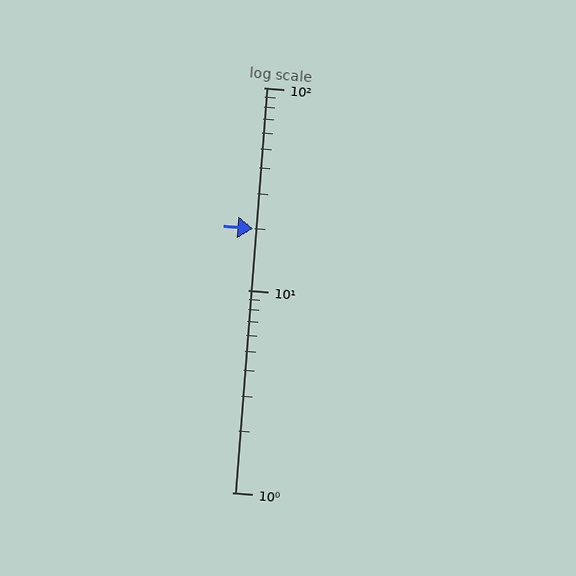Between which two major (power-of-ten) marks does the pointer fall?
The pointer is between 10 and 100.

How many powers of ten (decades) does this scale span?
The scale spans 2 decades, from 1 to 100.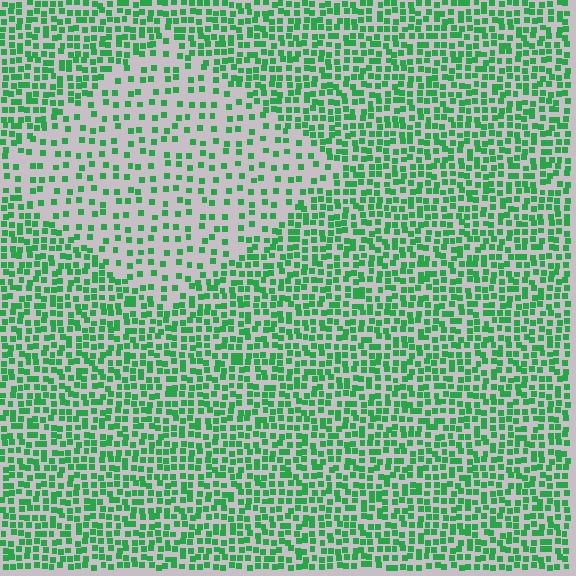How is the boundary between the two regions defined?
The boundary is defined by a change in element density (approximately 2.3x ratio). All elements are the same color, size, and shape.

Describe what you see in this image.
The image contains small green elements arranged at two different densities. A diamond-shaped region is visible where the elements are less densely packed than the surrounding area.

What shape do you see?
I see a diamond.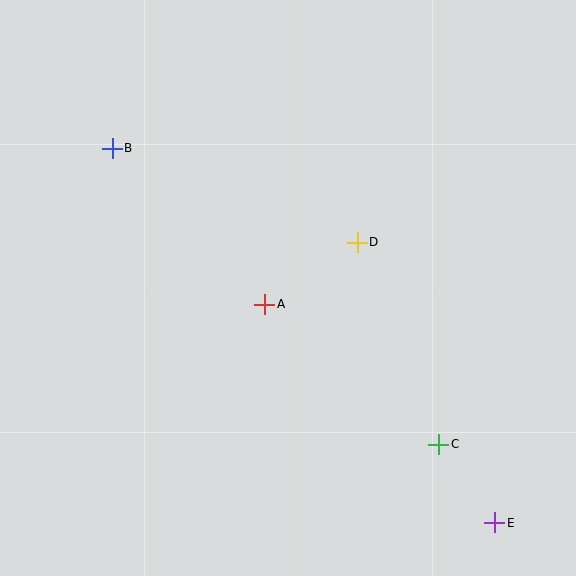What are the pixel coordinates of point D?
Point D is at (357, 242).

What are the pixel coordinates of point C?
Point C is at (438, 444).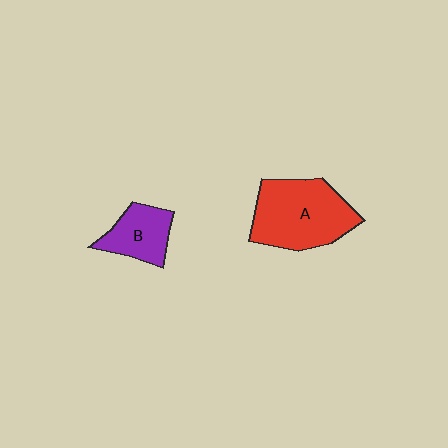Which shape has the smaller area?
Shape B (purple).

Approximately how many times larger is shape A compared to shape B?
Approximately 1.9 times.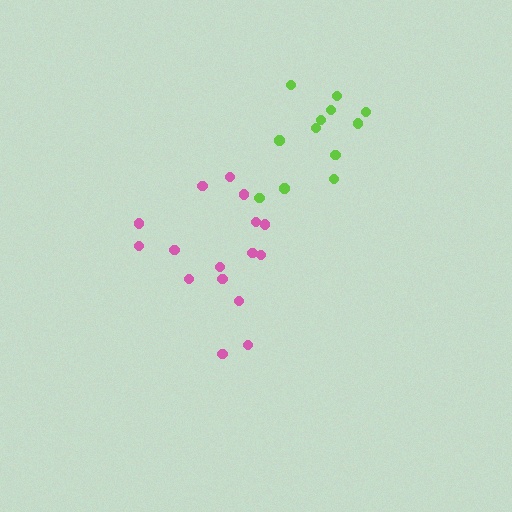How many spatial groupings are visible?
There are 2 spatial groupings.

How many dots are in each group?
Group 1: 16 dots, Group 2: 12 dots (28 total).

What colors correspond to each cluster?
The clusters are colored: pink, lime.